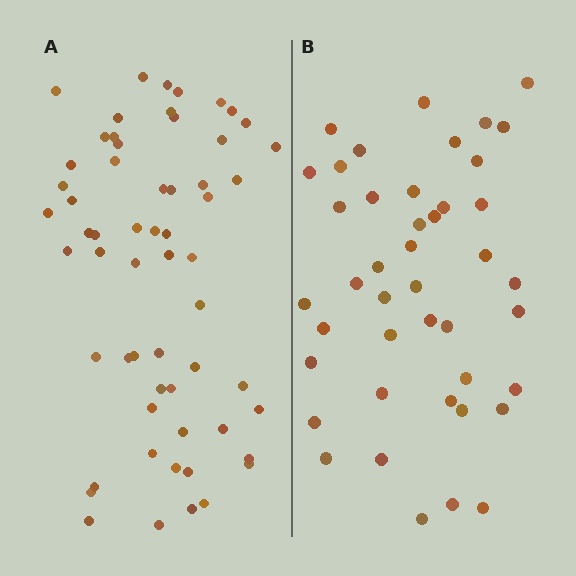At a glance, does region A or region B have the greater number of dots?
Region A (the left region) has more dots.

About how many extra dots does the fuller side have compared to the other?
Region A has approximately 15 more dots than region B.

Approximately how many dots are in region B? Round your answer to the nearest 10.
About 40 dots. (The exact count is 43, which rounds to 40.)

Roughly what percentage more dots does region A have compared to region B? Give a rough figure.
About 35% more.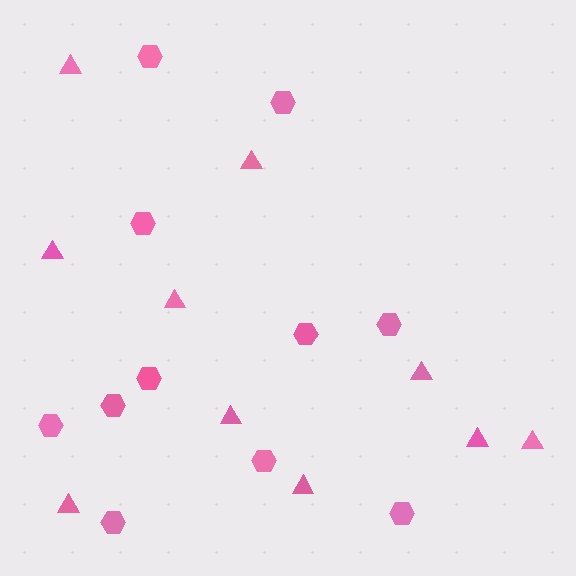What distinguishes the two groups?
There are 2 groups: one group of hexagons (11) and one group of triangles (10).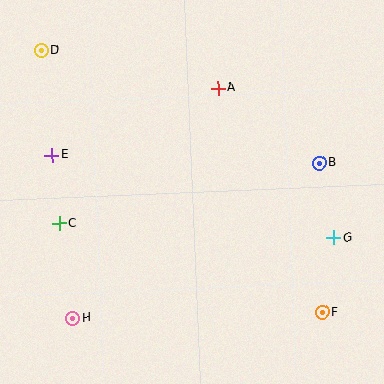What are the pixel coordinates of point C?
Point C is at (60, 223).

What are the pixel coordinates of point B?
Point B is at (319, 163).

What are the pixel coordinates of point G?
Point G is at (334, 238).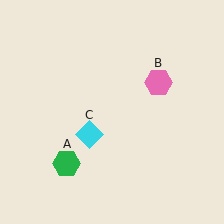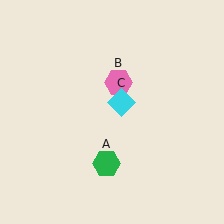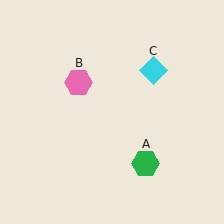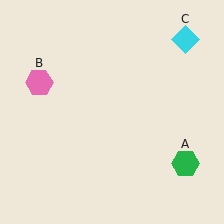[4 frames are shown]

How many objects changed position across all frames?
3 objects changed position: green hexagon (object A), pink hexagon (object B), cyan diamond (object C).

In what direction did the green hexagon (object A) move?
The green hexagon (object A) moved right.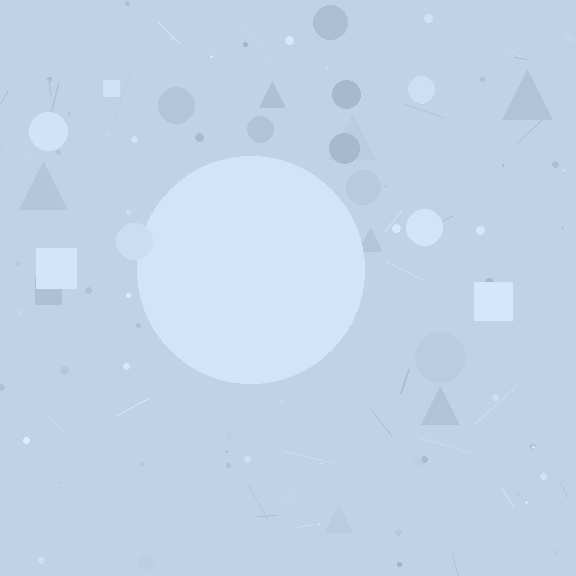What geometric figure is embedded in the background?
A circle is embedded in the background.